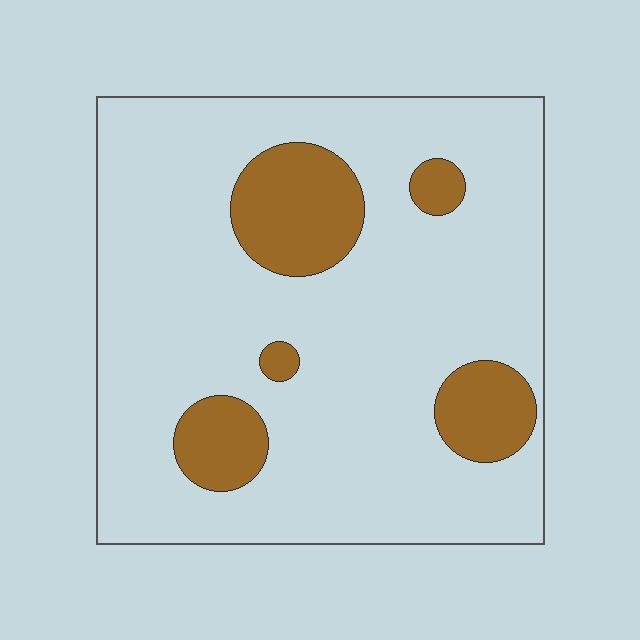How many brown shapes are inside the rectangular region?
5.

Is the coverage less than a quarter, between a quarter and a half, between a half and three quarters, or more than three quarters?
Less than a quarter.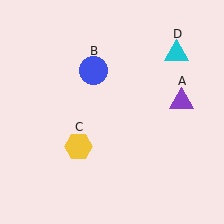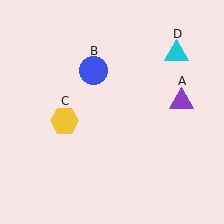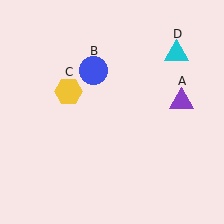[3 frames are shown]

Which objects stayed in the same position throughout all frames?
Purple triangle (object A) and blue circle (object B) and cyan triangle (object D) remained stationary.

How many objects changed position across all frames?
1 object changed position: yellow hexagon (object C).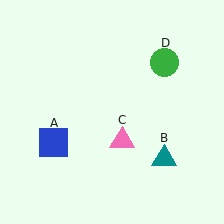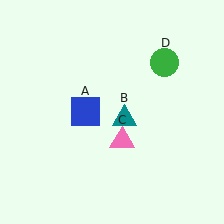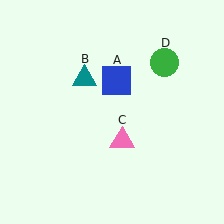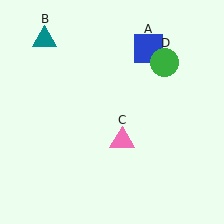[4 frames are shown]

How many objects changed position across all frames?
2 objects changed position: blue square (object A), teal triangle (object B).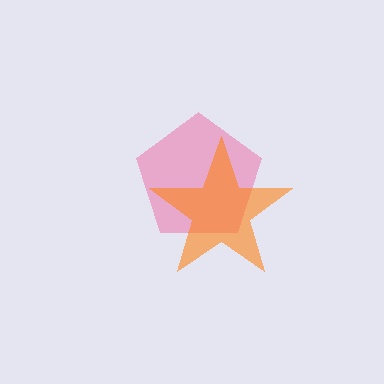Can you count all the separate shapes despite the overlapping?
Yes, there are 2 separate shapes.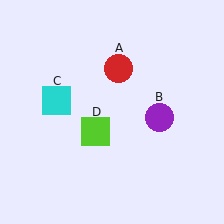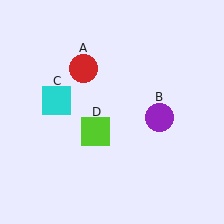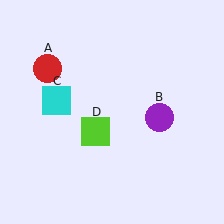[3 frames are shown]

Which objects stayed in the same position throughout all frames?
Purple circle (object B) and cyan square (object C) and lime square (object D) remained stationary.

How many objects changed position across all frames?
1 object changed position: red circle (object A).